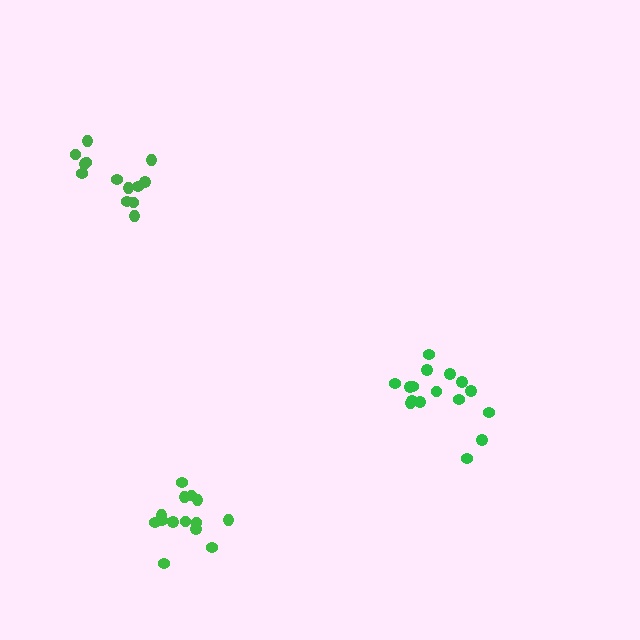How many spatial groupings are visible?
There are 3 spatial groupings.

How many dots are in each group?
Group 1: 16 dots, Group 2: 13 dots, Group 3: 14 dots (43 total).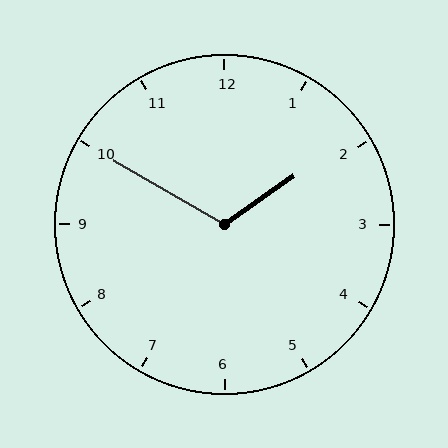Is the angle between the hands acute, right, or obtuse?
It is obtuse.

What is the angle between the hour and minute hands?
Approximately 115 degrees.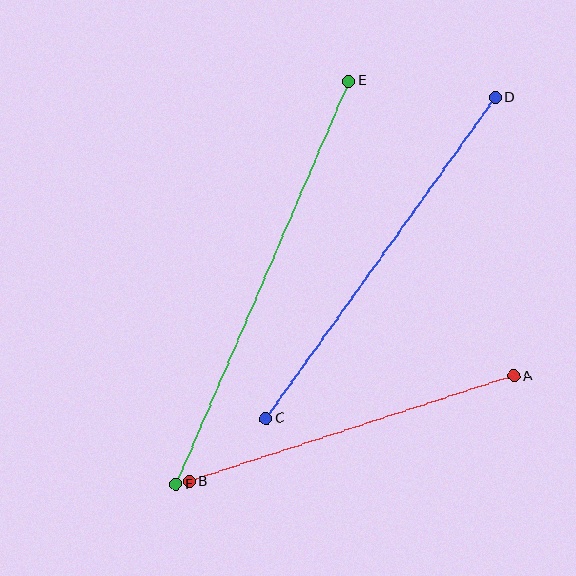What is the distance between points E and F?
The distance is approximately 439 pixels.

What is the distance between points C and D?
The distance is approximately 394 pixels.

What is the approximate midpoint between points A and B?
The midpoint is at approximately (352, 429) pixels.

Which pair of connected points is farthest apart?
Points E and F are farthest apart.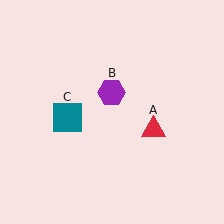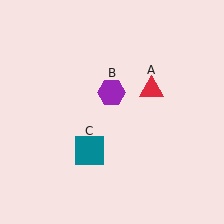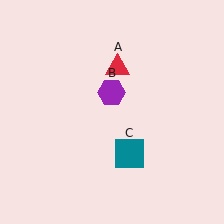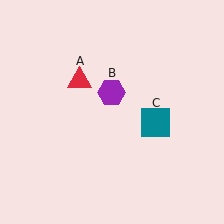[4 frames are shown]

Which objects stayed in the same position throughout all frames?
Purple hexagon (object B) remained stationary.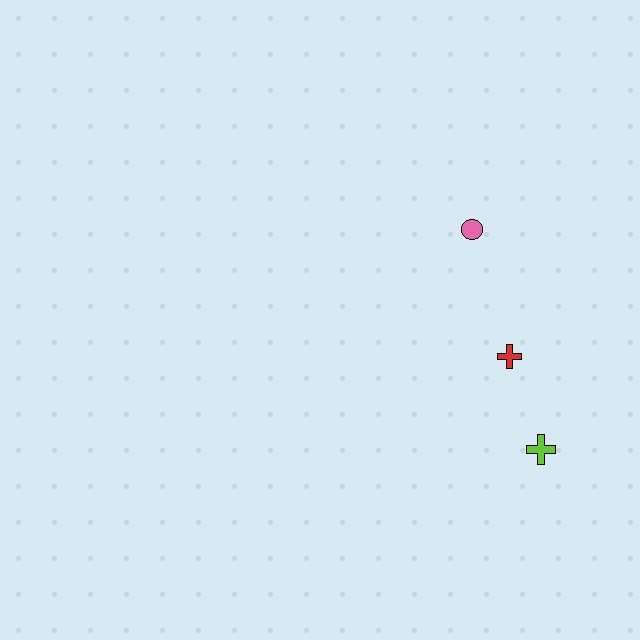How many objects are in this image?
There are 3 objects.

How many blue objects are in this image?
There are no blue objects.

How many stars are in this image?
There are no stars.